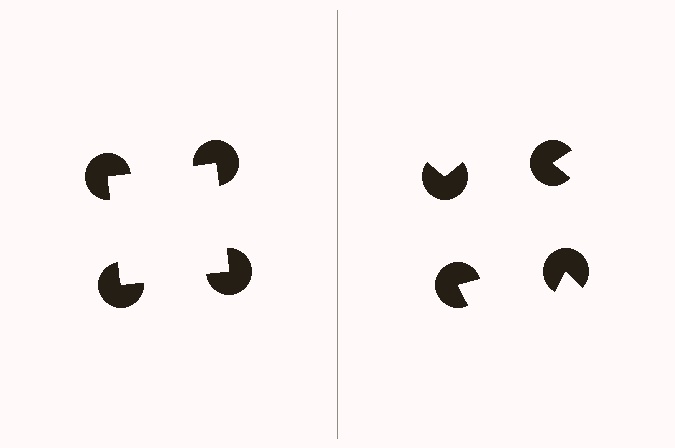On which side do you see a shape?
An illusory square appears on the left side. On the right side the wedge cuts are rotated, so no coherent shape forms.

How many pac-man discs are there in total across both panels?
8 — 4 on each side.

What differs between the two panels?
The pac-man discs are positioned identically on both sides; only the wedge orientations differ. On the left they align to a square; on the right they are misaligned.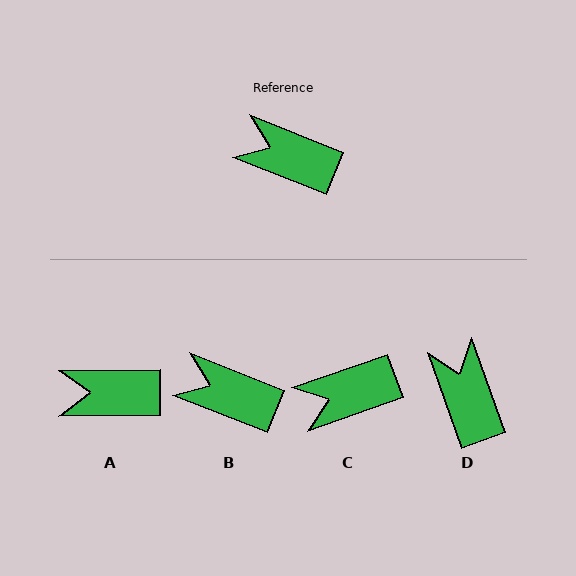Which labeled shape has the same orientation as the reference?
B.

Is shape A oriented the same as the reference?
No, it is off by about 22 degrees.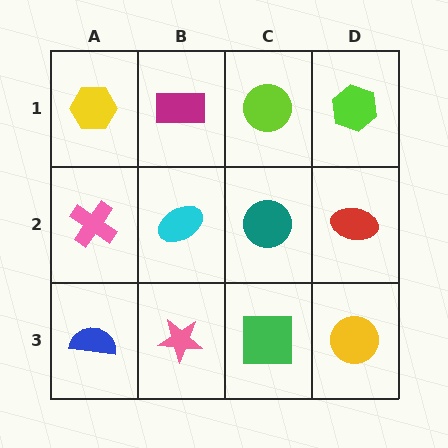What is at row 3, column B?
A pink star.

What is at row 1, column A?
A yellow hexagon.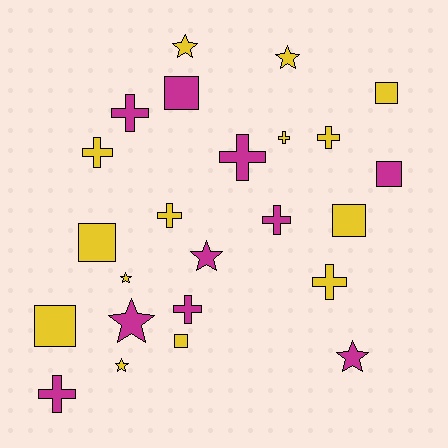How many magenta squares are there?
There are 2 magenta squares.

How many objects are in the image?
There are 24 objects.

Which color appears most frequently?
Yellow, with 14 objects.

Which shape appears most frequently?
Cross, with 10 objects.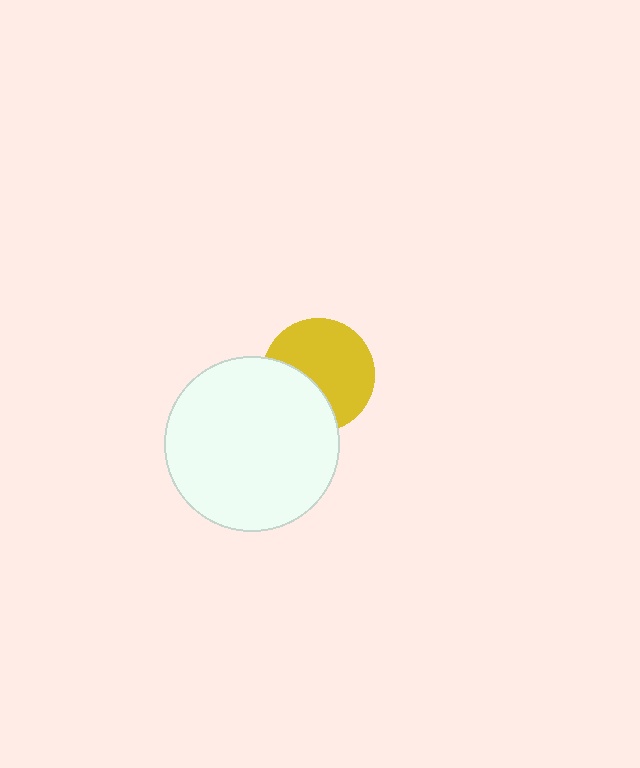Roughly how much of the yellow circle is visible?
Most of it is visible (roughly 65%).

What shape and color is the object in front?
The object in front is a white circle.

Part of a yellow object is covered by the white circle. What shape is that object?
It is a circle.